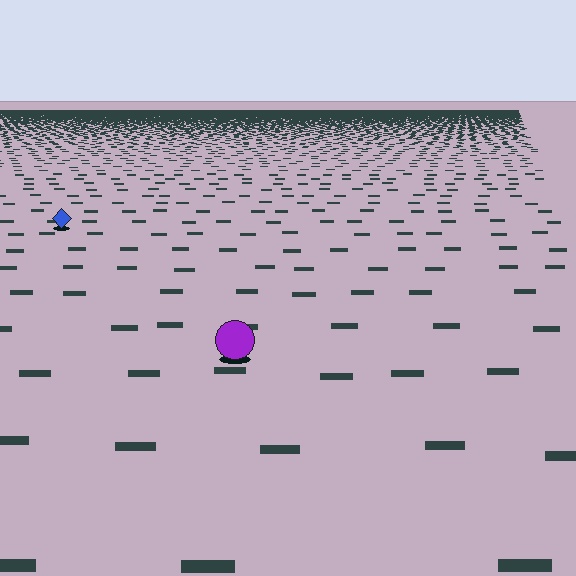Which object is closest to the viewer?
The purple circle is closest. The texture marks near it are larger and more spread out.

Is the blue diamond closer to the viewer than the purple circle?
No. The purple circle is closer — you can tell from the texture gradient: the ground texture is coarser near it.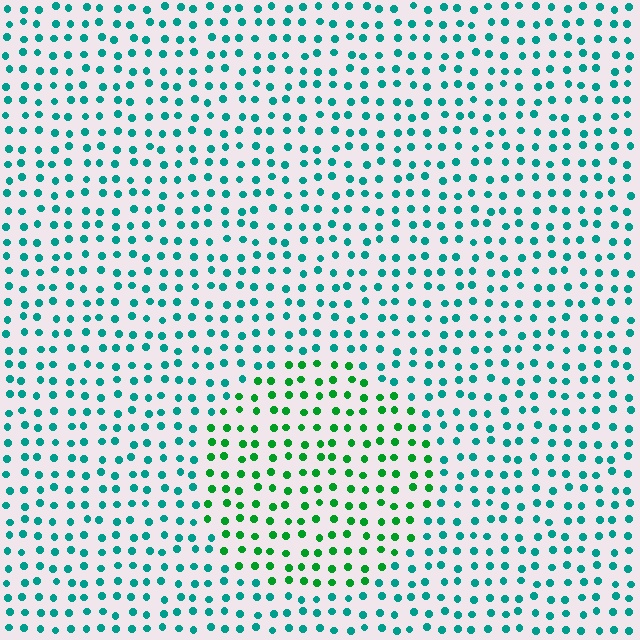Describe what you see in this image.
The image is filled with small teal elements in a uniform arrangement. A circle-shaped region is visible where the elements are tinted to a slightly different hue, forming a subtle color boundary.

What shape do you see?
I see a circle.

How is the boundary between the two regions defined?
The boundary is defined purely by a slight shift in hue (about 40 degrees). Spacing, size, and orientation are identical on both sides.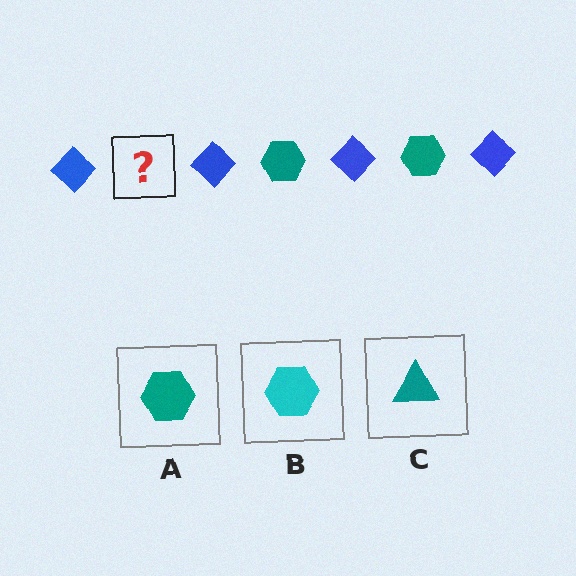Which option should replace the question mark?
Option A.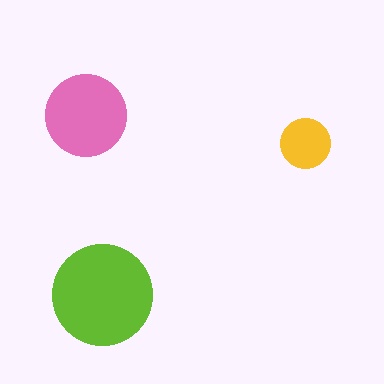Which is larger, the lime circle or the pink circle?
The lime one.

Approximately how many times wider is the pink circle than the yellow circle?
About 1.5 times wider.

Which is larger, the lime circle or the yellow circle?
The lime one.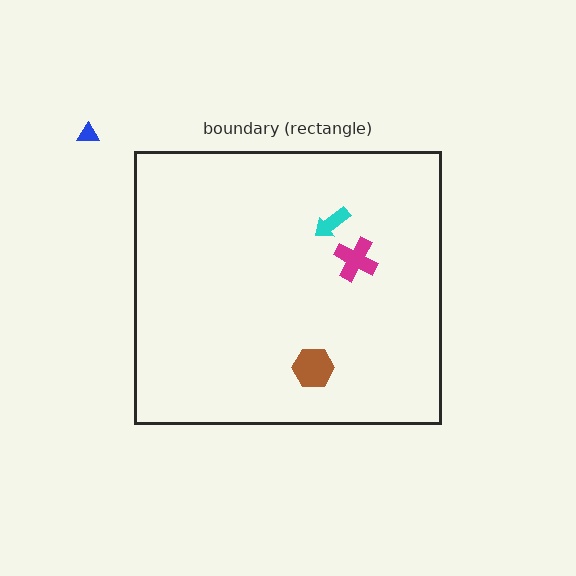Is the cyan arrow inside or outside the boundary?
Inside.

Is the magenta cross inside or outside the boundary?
Inside.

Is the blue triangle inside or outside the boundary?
Outside.